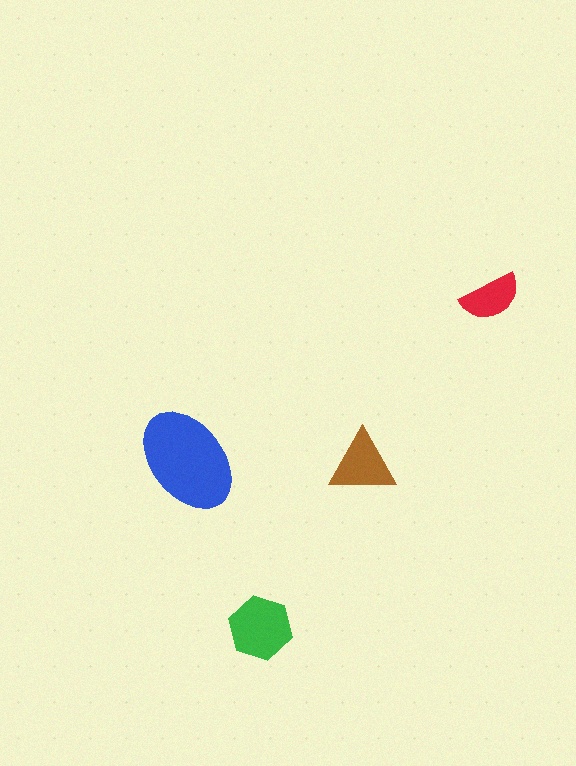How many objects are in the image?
There are 4 objects in the image.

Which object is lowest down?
The green hexagon is bottommost.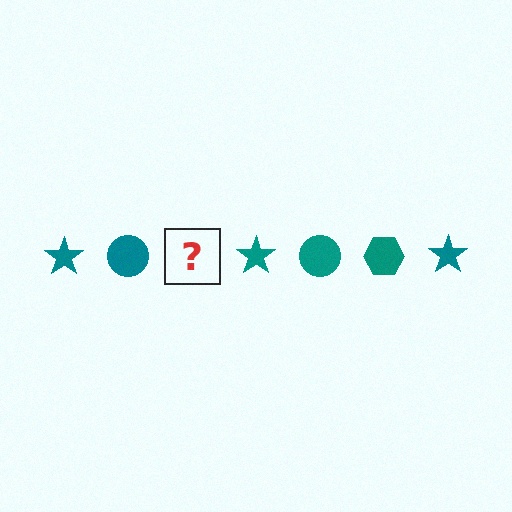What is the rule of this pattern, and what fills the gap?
The rule is that the pattern cycles through star, circle, hexagon shapes in teal. The gap should be filled with a teal hexagon.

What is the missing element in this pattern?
The missing element is a teal hexagon.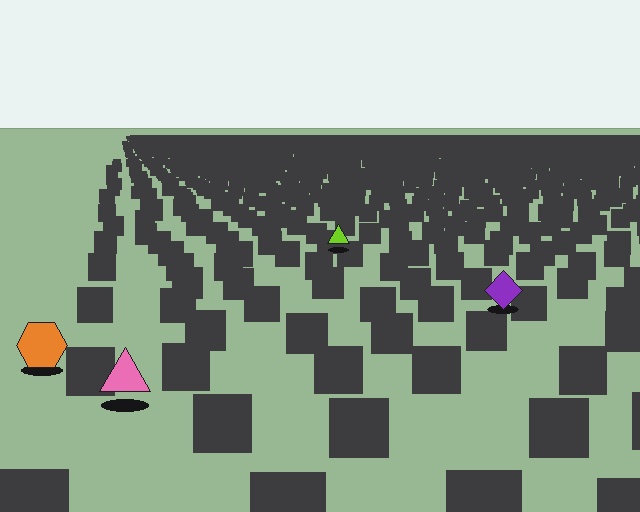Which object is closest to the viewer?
The pink triangle is closest. The texture marks near it are larger and more spread out.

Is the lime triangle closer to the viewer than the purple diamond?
No. The purple diamond is closer — you can tell from the texture gradient: the ground texture is coarser near it.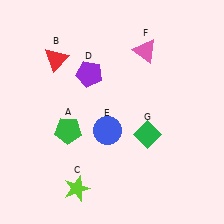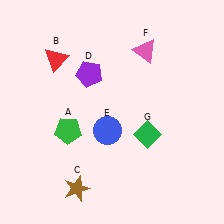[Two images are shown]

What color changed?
The star (C) changed from lime in Image 1 to brown in Image 2.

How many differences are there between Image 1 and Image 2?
There is 1 difference between the two images.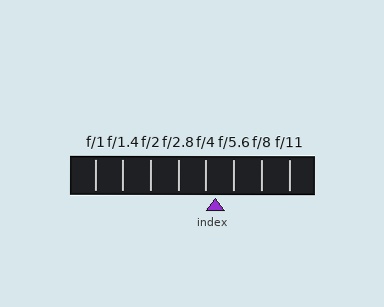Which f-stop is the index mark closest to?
The index mark is closest to f/4.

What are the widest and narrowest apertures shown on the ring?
The widest aperture shown is f/1 and the narrowest is f/11.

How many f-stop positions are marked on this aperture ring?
There are 8 f-stop positions marked.